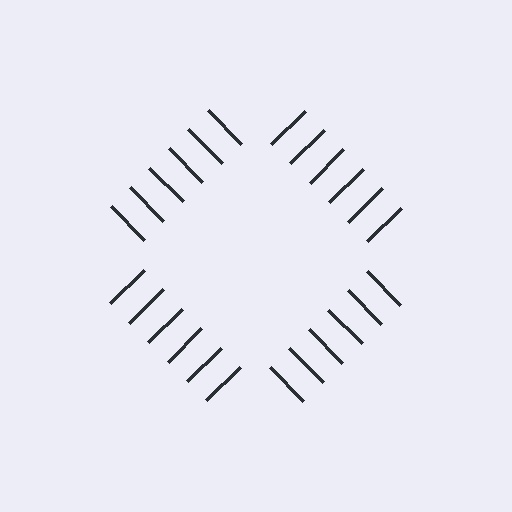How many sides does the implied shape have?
4 sides — the line-ends trace a square.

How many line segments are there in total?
24 — 6 along each of the 4 edges.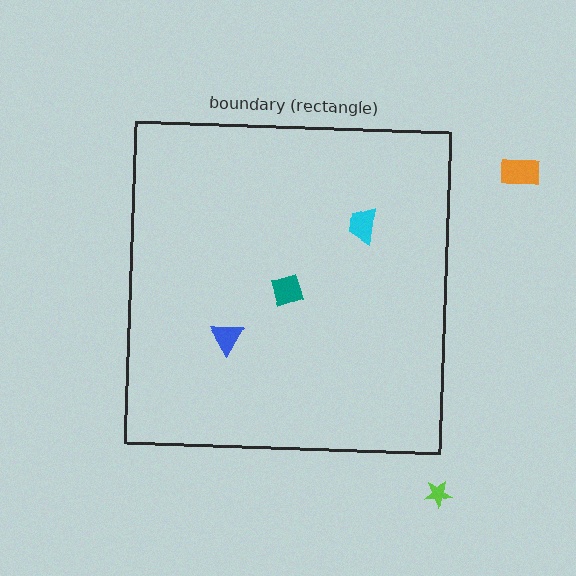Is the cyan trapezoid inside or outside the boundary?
Inside.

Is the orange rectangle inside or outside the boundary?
Outside.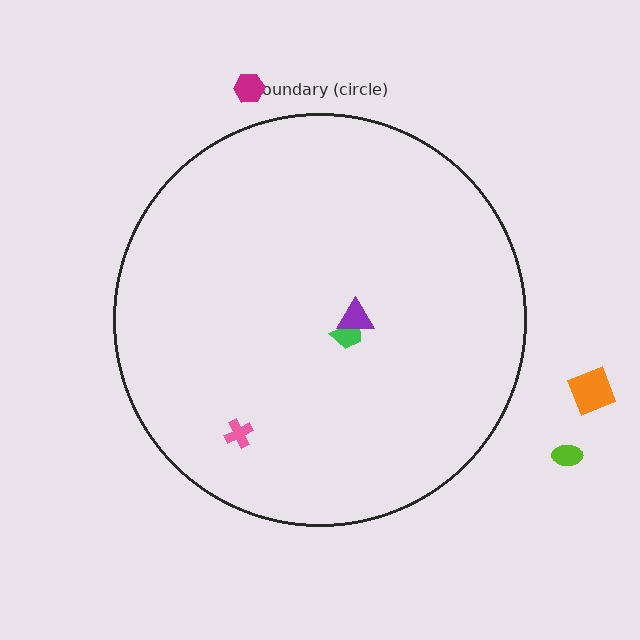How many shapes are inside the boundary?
3 inside, 4 outside.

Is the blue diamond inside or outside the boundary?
Outside.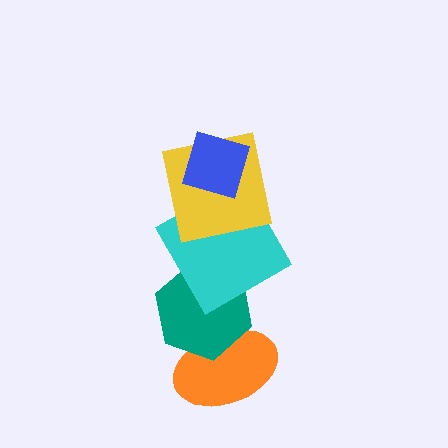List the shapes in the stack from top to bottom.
From top to bottom: the blue diamond, the yellow square, the cyan square, the teal hexagon, the orange ellipse.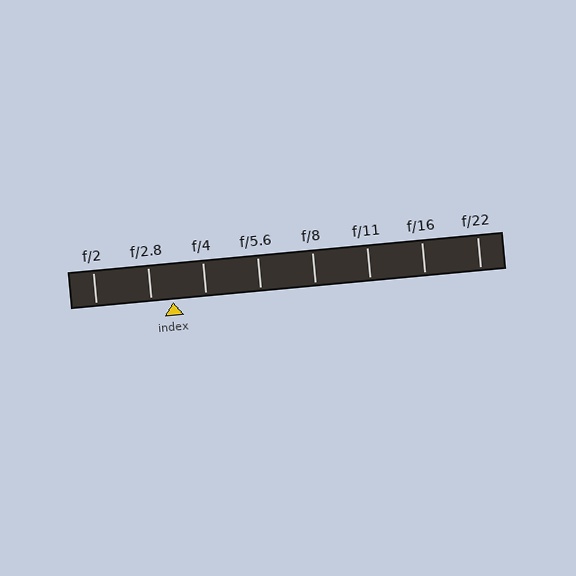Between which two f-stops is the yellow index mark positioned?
The index mark is between f/2.8 and f/4.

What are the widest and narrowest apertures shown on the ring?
The widest aperture shown is f/2 and the narrowest is f/22.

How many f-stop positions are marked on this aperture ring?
There are 8 f-stop positions marked.